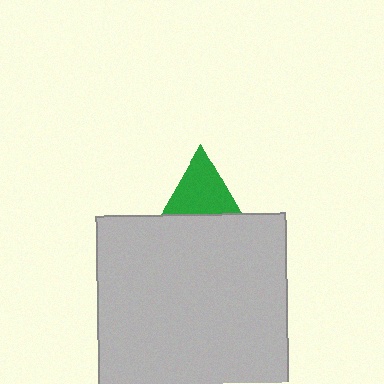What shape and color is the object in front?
The object in front is a light gray square.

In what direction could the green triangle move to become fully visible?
The green triangle could move up. That would shift it out from behind the light gray square entirely.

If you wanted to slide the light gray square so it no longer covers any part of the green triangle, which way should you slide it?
Slide it down — that is the most direct way to separate the two shapes.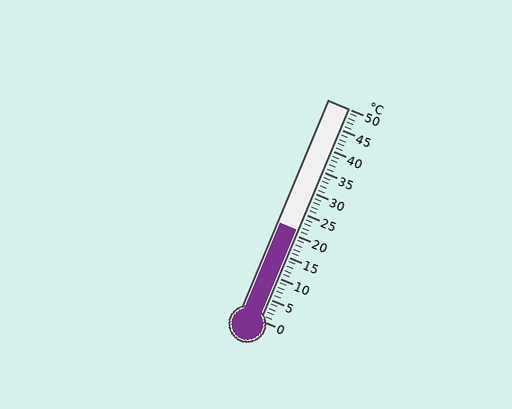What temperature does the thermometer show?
The thermometer shows approximately 21°C.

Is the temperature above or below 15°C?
The temperature is above 15°C.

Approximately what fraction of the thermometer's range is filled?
The thermometer is filled to approximately 40% of its range.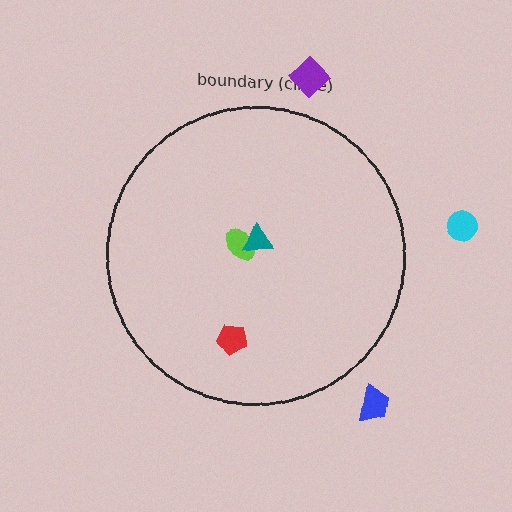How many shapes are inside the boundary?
3 inside, 3 outside.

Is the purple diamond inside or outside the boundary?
Outside.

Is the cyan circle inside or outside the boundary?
Outside.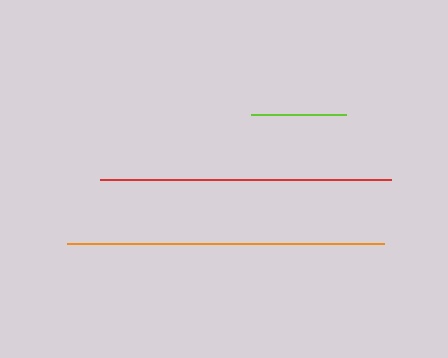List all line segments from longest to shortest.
From longest to shortest: orange, red, lime.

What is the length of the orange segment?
The orange segment is approximately 317 pixels long.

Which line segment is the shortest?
The lime line is the shortest at approximately 95 pixels.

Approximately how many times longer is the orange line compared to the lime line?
The orange line is approximately 3.4 times the length of the lime line.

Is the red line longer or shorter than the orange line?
The orange line is longer than the red line.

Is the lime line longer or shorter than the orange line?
The orange line is longer than the lime line.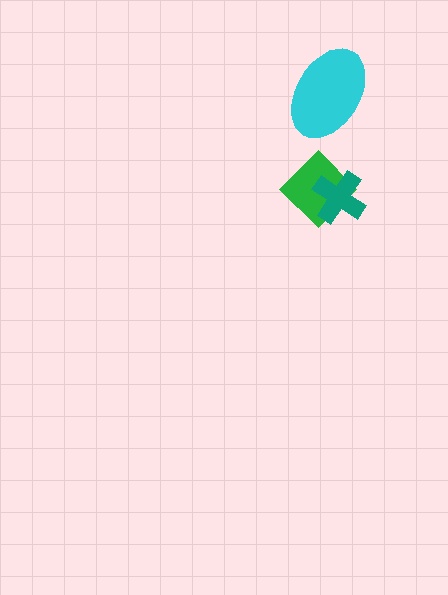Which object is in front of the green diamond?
The teal cross is in front of the green diamond.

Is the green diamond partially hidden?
Yes, it is partially covered by another shape.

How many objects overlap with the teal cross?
1 object overlaps with the teal cross.